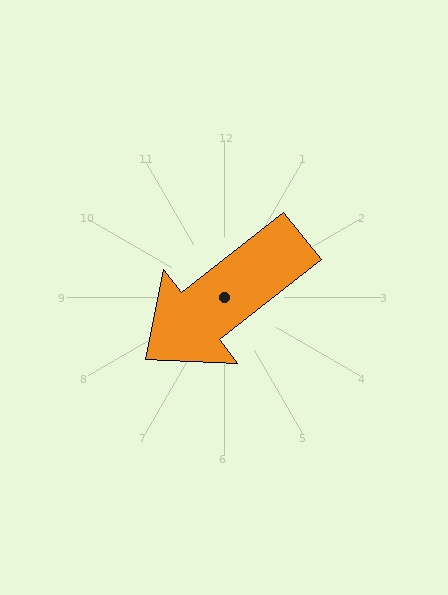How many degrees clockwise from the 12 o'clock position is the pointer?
Approximately 232 degrees.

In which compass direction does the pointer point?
Southwest.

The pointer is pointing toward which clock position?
Roughly 8 o'clock.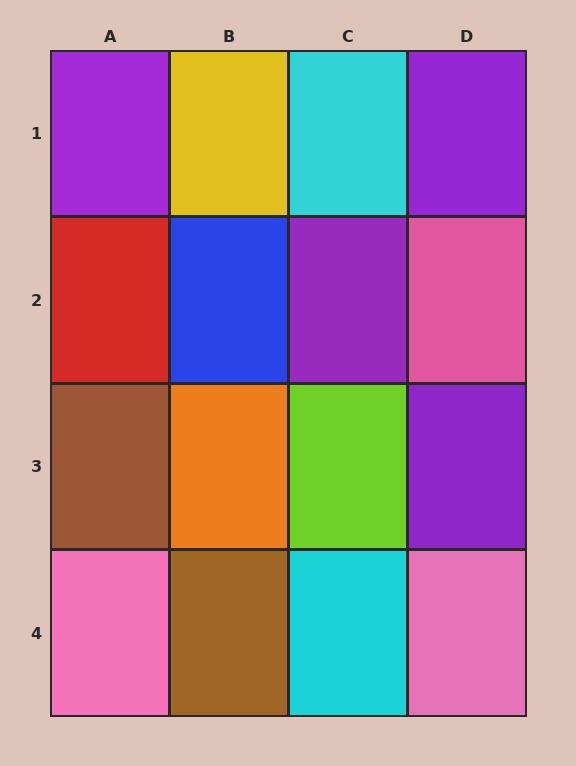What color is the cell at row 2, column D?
Pink.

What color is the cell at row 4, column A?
Pink.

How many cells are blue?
1 cell is blue.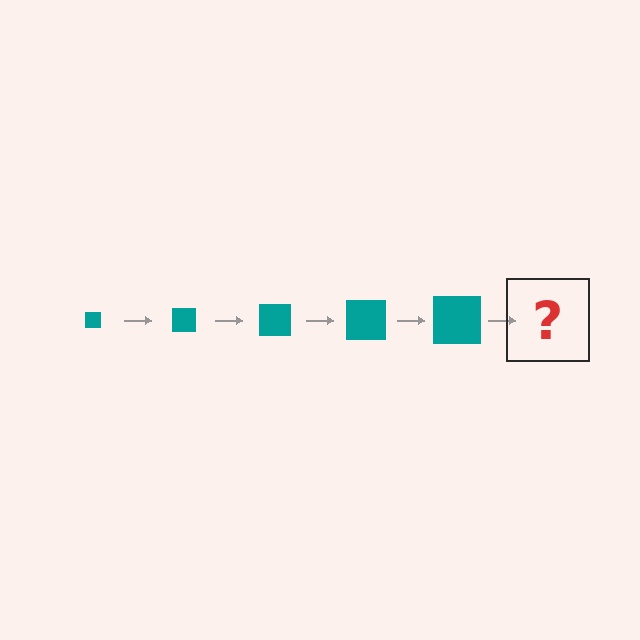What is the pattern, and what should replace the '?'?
The pattern is that the square gets progressively larger each step. The '?' should be a teal square, larger than the previous one.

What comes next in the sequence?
The next element should be a teal square, larger than the previous one.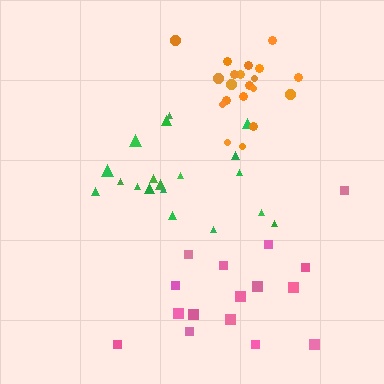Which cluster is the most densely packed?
Orange.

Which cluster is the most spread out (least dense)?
Pink.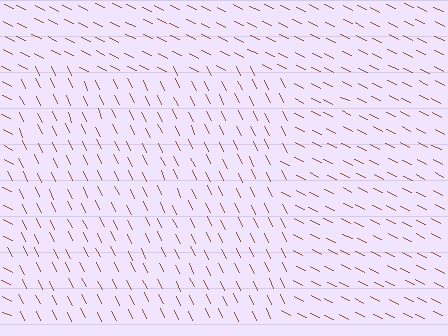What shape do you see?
I see a rectangle.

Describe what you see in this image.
The image is filled with small brown line segments. A rectangle region in the image has lines oriented differently from the surrounding lines, creating a visible texture boundary.